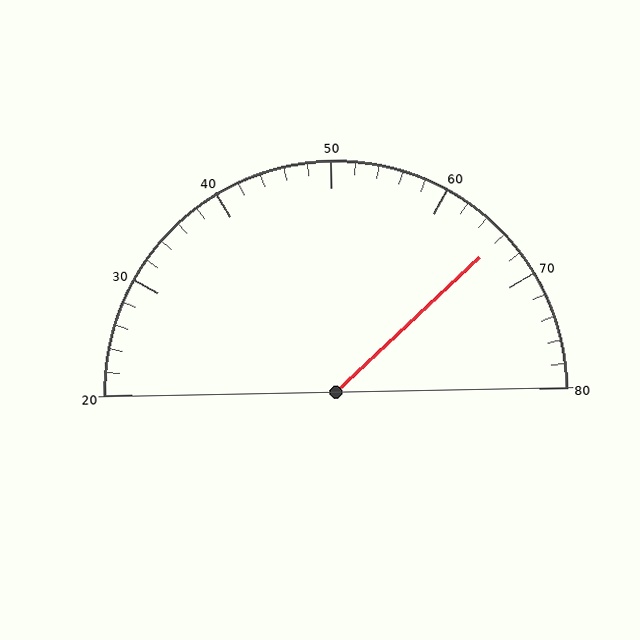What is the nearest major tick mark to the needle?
The nearest major tick mark is 70.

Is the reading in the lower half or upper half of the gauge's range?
The reading is in the upper half of the range (20 to 80).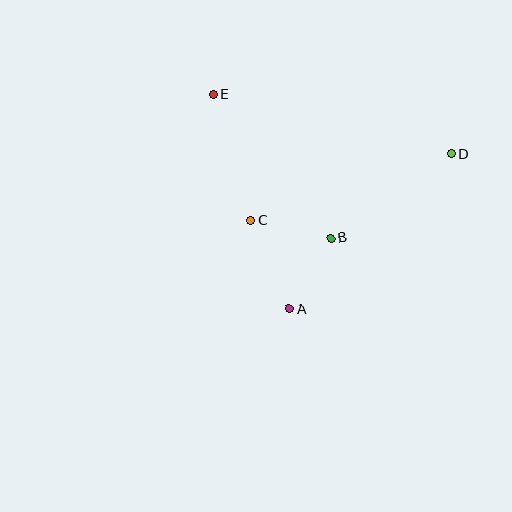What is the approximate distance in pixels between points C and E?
The distance between C and E is approximately 131 pixels.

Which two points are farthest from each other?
Points D and E are farthest from each other.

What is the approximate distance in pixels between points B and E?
The distance between B and E is approximately 185 pixels.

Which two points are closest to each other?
Points A and B are closest to each other.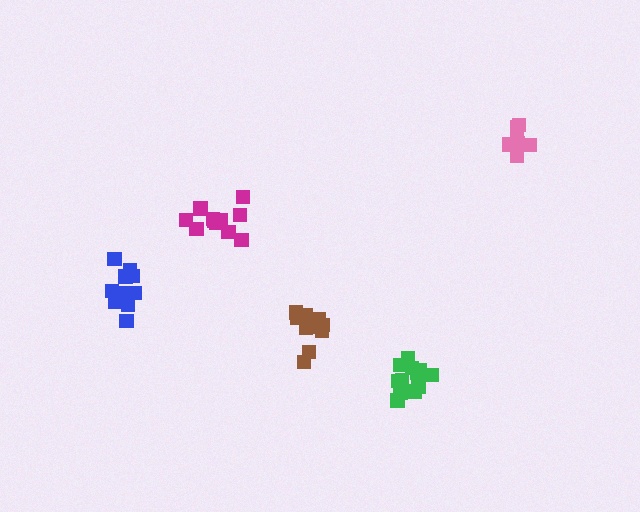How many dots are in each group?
Group 1: 13 dots, Group 2: 10 dots, Group 3: 11 dots, Group 4: 13 dots, Group 5: 8 dots (55 total).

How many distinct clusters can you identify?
There are 5 distinct clusters.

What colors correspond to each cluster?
The clusters are colored: green, brown, magenta, blue, pink.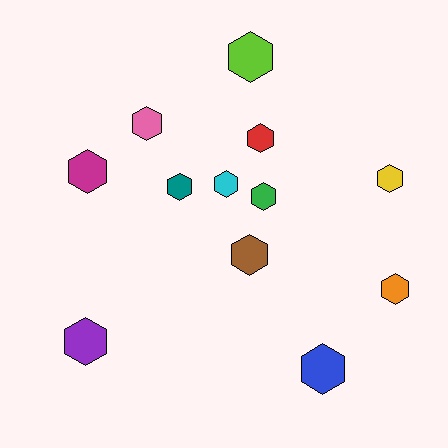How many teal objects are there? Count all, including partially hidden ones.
There is 1 teal object.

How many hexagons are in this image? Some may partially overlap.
There are 12 hexagons.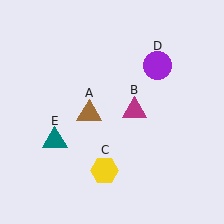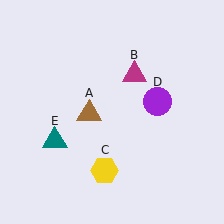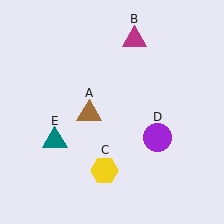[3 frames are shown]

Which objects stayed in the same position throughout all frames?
Brown triangle (object A) and yellow hexagon (object C) and teal triangle (object E) remained stationary.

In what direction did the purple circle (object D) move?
The purple circle (object D) moved down.